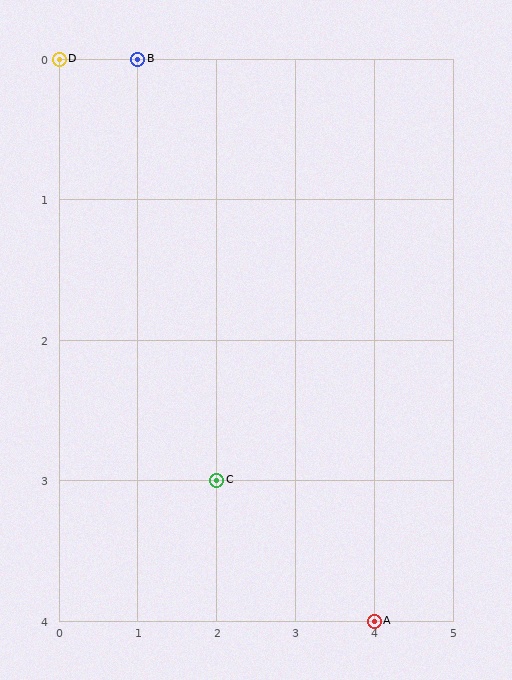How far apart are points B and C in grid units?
Points B and C are 1 column and 3 rows apart (about 3.2 grid units diagonally).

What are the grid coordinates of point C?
Point C is at grid coordinates (2, 3).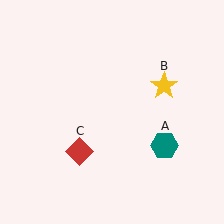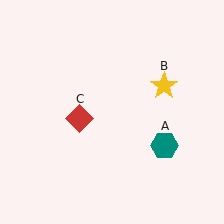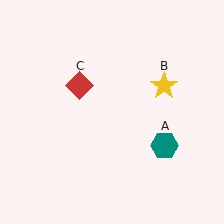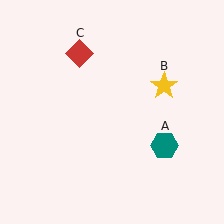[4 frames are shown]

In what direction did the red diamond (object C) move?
The red diamond (object C) moved up.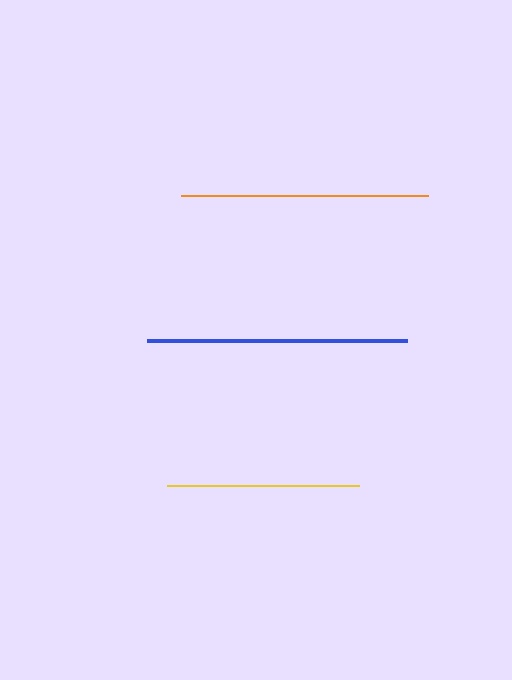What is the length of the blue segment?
The blue segment is approximately 259 pixels long.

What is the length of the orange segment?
The orange segment is approximately 246 pixels long.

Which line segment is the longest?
The blue line is the longest at approximately 259 pixels.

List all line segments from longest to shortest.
From longest to shortest: blue, orange, yellow.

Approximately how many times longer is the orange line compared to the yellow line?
The orange line is approximately 1.3 times the length of the yellow line.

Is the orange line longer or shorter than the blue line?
The blue line is longer than the orange line.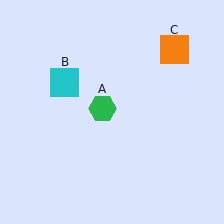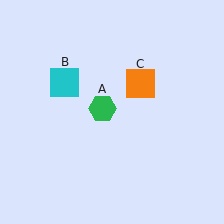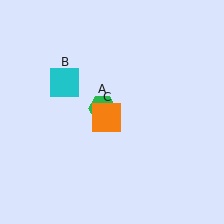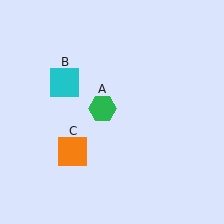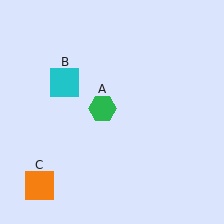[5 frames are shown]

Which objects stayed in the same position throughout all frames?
Green hexagon (object A) and cyan square (object B) remained stationary.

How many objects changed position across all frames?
1 object changed position: orange square (object C).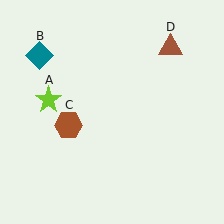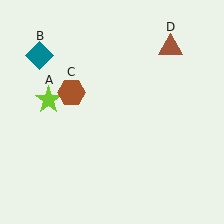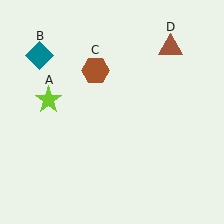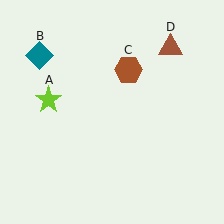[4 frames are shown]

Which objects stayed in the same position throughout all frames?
Lime star (object A) and teal diamond (object B) and brown triangle (object D) remained stationary.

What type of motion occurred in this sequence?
The brown hexagon (object C) rotated clockwise around the center of the scene.